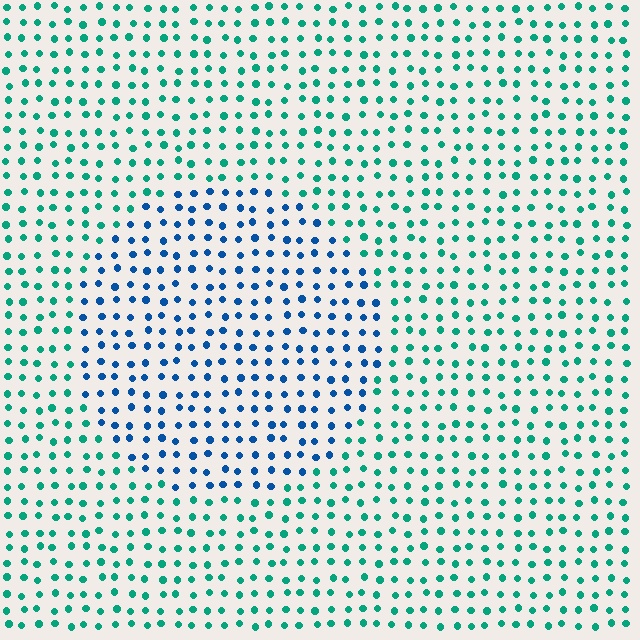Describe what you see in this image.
The image is filled with small teal elements in a uniform arrangement. A circle-shaped region is visible where the elements are tinted to a slightly different hue, forming a subtle color boundary.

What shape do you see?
I see a circle.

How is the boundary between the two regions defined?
The boundary is defined purely by a slight shift in hue (about 45 degrees). Spacing, size, and orientation are identical on both sides.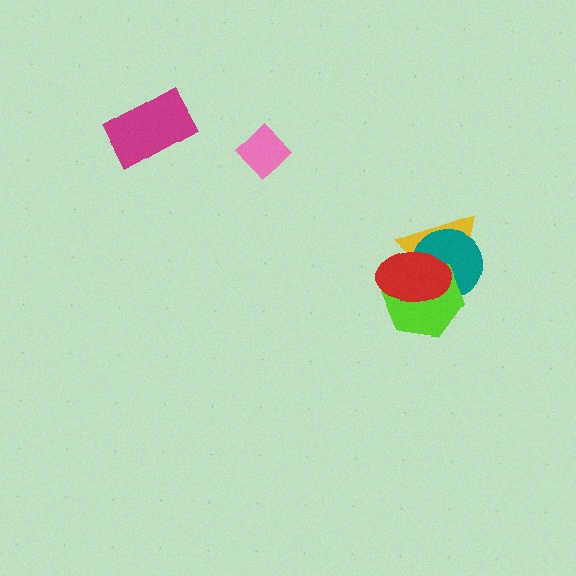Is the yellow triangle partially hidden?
Yes, it is partially covered by another shape.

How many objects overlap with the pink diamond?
0 objects overlap with the pink diamond.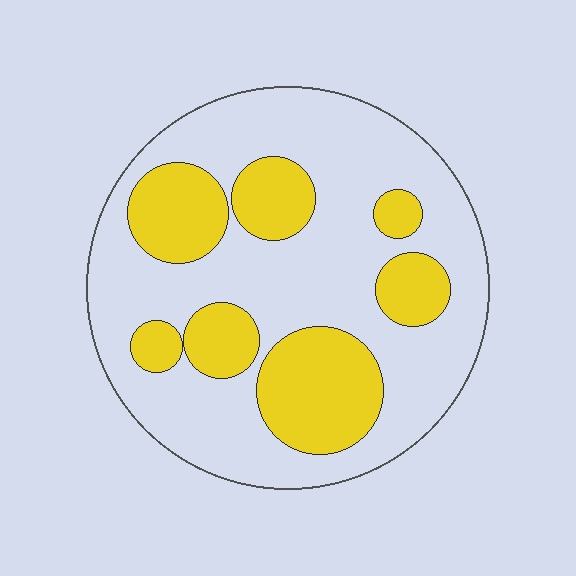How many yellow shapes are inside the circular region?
7.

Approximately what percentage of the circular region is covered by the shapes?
Approximately 30%.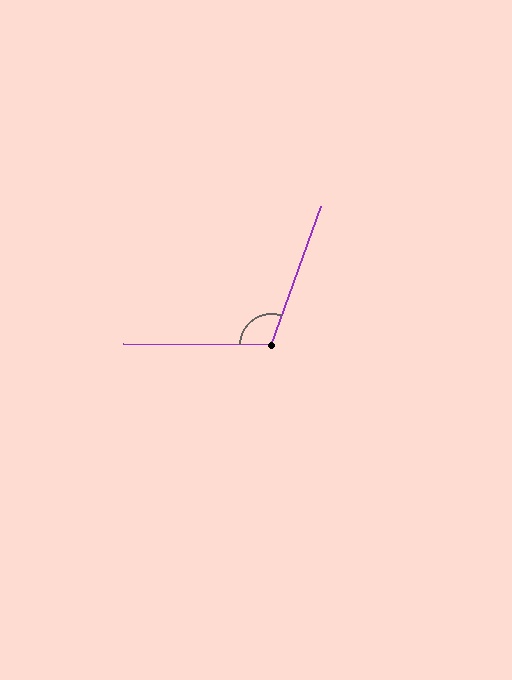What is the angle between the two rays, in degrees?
Approximately 109 degrees.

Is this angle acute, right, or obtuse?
It is obtuse.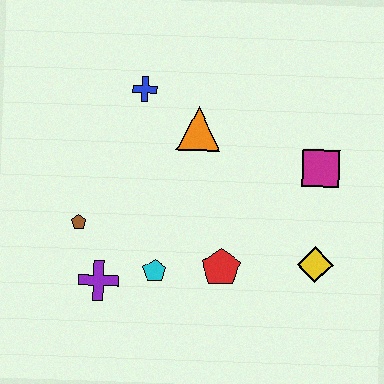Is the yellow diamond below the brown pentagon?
Yes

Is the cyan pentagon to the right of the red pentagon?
No